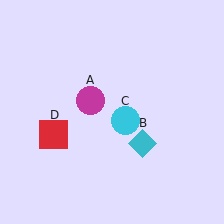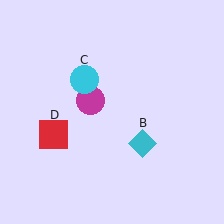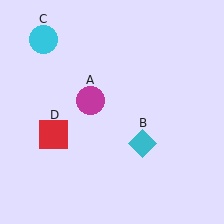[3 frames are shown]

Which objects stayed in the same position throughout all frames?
Magenta circle (object A) and cyan diamond (object B) and red square (object D) remained stationary.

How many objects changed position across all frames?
1 object changed position: cyan circle (object C).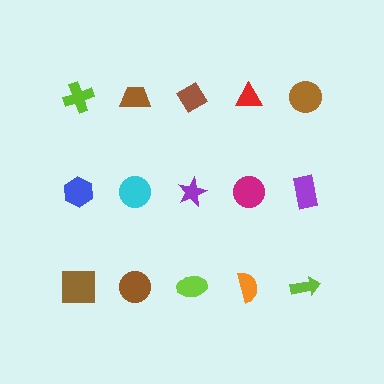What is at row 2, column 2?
A cyan circle.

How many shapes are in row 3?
5 shapes.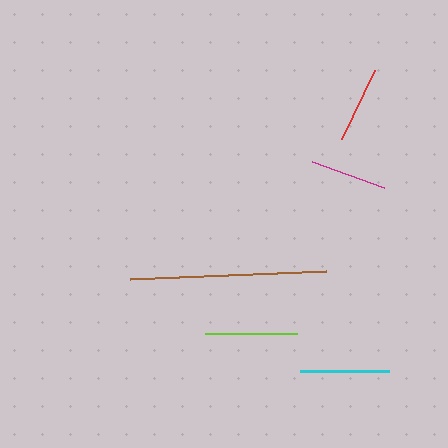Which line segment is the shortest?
The red line is the shortest at approximately 77 pixels.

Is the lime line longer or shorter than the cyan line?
The lime line is longer than the cyan line.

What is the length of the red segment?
The red segment is approximately 77 pixels long.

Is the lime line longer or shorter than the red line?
The lime line is longer than the red line.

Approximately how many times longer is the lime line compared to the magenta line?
The lime line is approximately 1.2 times the length of the magenta line.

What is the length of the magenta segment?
The magenta segment is approximately 77 pixels long.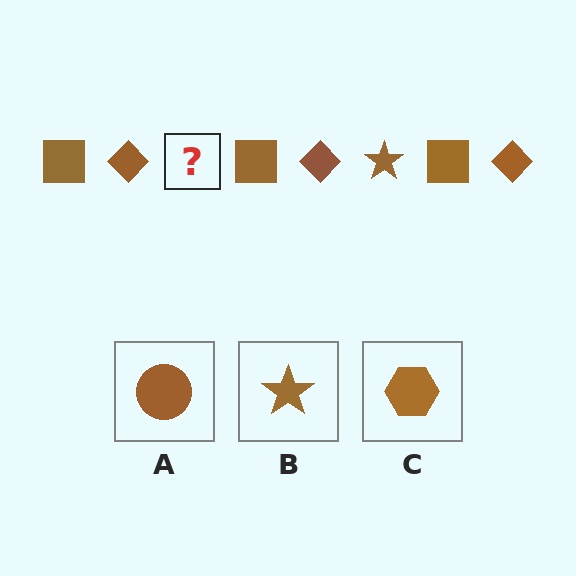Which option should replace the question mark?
Option B.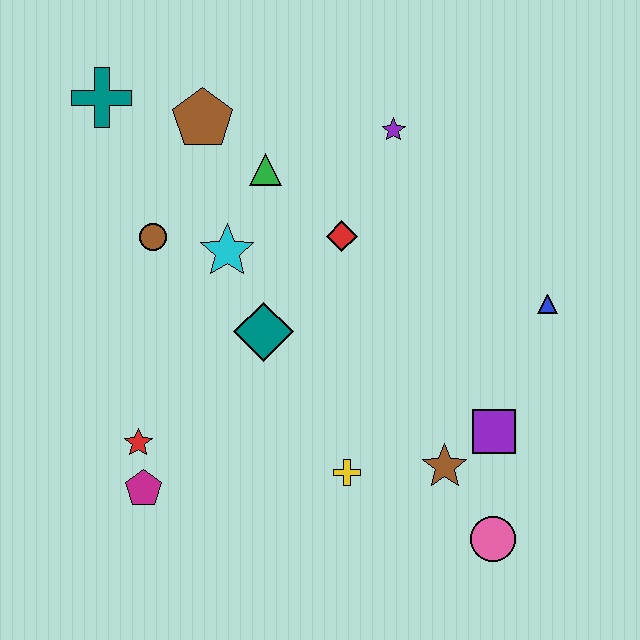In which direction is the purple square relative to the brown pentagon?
The purple square is below the brown pentagon.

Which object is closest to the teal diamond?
The cyan star is closest to the teal diamond.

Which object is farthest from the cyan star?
The pink circle is farthest from the cyan star.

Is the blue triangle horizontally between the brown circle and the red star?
No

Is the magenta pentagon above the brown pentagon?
No